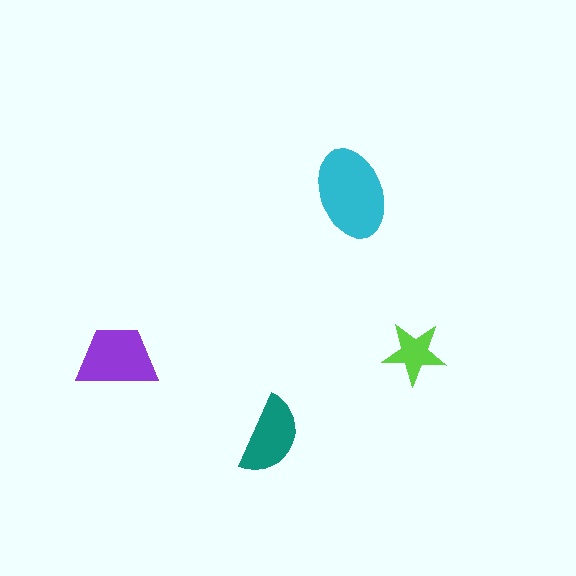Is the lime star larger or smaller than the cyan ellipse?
Smaller.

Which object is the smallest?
The lime star.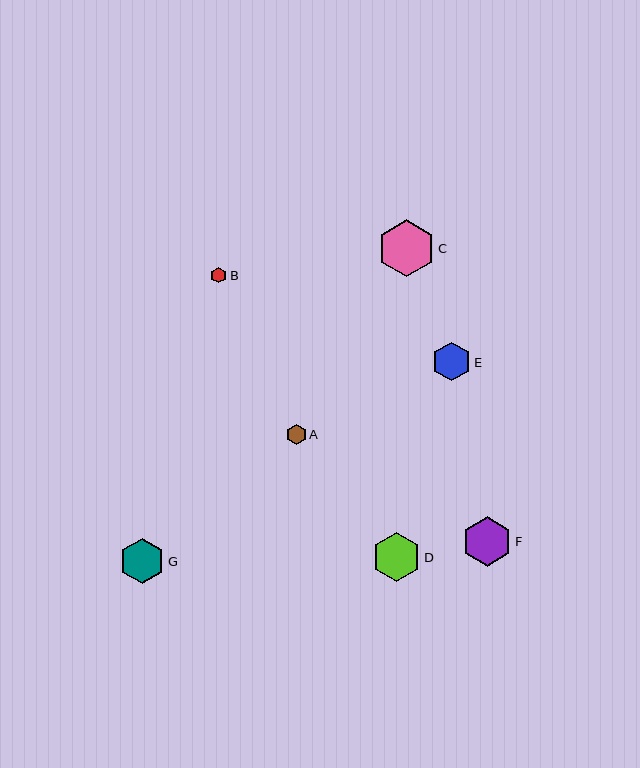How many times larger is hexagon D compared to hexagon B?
Hexagon D is approximately 3.1 times the size of hexagon B.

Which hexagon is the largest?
Hexagon C is the largest with a size of approximately 57 pixels.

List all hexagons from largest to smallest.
From largest to smallest: C, F, D, G, E, A, B.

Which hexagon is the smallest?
Hexagon B is the smallest with a size of approximately 16 pixels.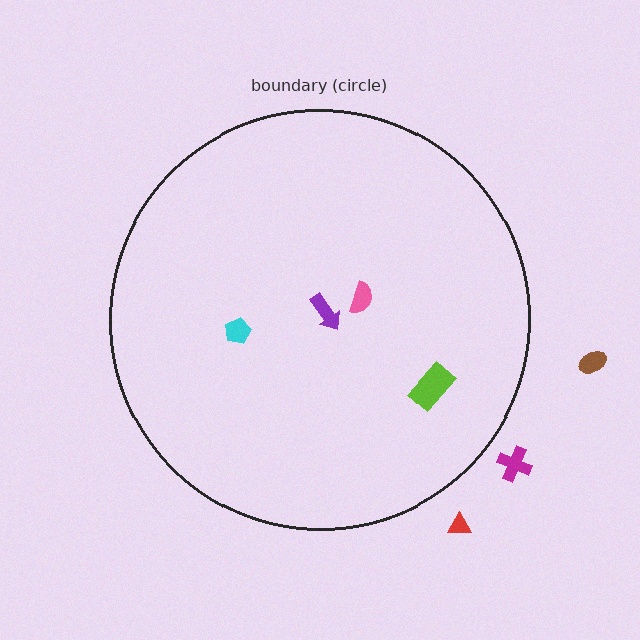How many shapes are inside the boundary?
4 inside, 3 outside.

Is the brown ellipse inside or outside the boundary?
Outside.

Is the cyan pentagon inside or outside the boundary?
Inside.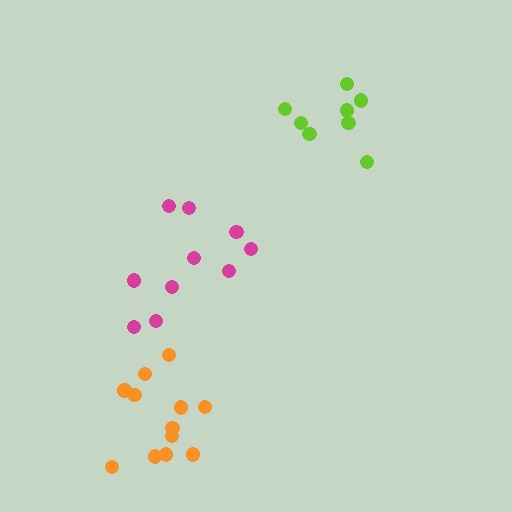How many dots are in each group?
Group 1: 10 dots, Group 2: 8 dots, Group 3: 12 dots (30 total).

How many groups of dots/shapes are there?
There are 3 groups.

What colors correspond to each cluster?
The clusters are colored: magenta, lime, orange.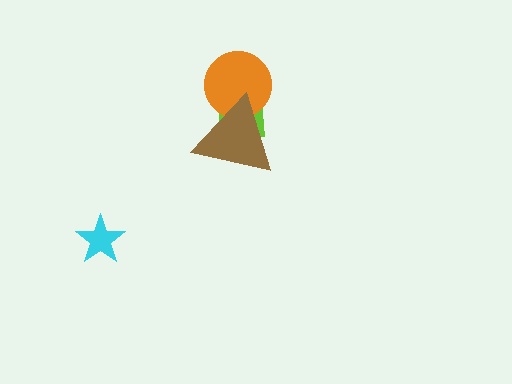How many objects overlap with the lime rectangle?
2 objects overlap with the lime rectangle.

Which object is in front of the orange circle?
The brown triangle is in front of the orange circle.